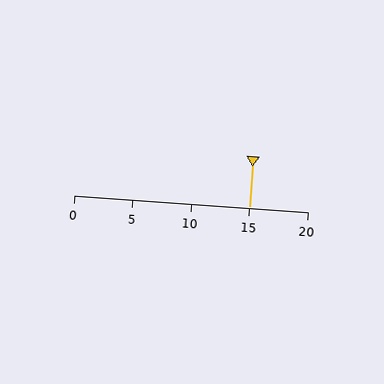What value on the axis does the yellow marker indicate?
The marker indicates approximately 15.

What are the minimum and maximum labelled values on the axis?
The axis runs from 0 to 20.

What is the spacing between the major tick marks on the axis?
The major ticks are spaced 5 apart.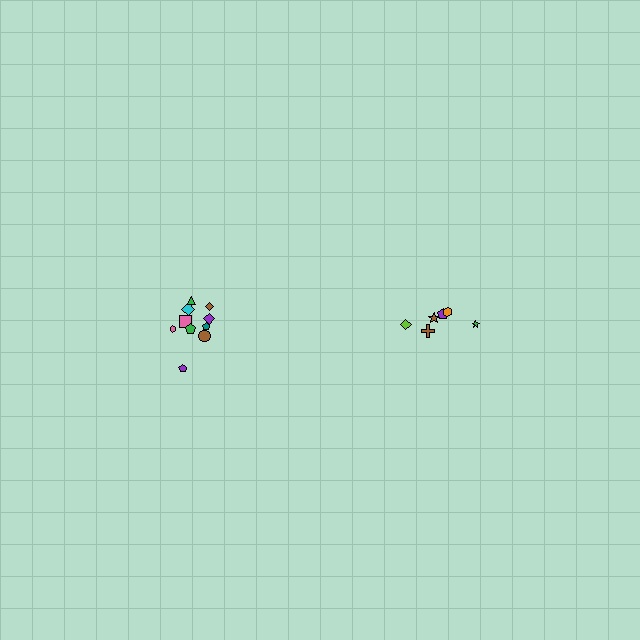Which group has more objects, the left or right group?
The left group.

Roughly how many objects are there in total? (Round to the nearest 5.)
Roughly 15 objects in total.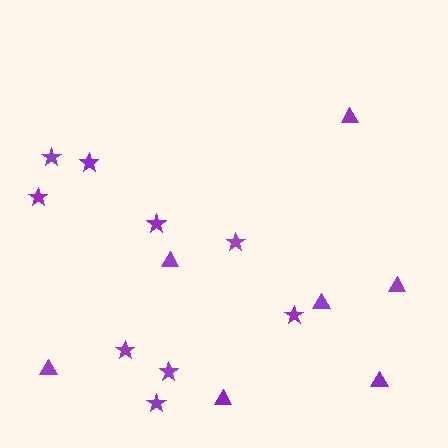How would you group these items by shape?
There are 2 groups: one group of triangles (7) and one group of stars (9).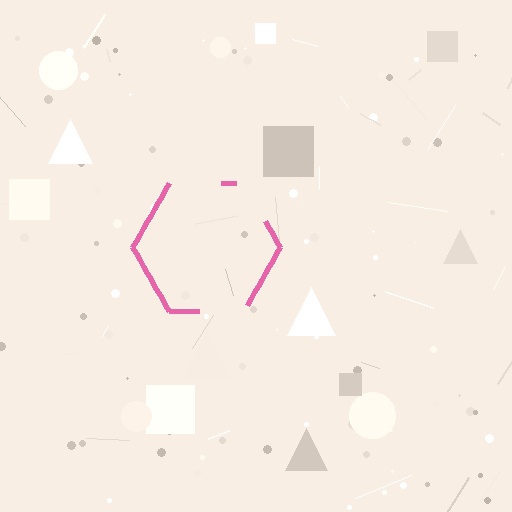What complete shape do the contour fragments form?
The contour fragments form a hexagon.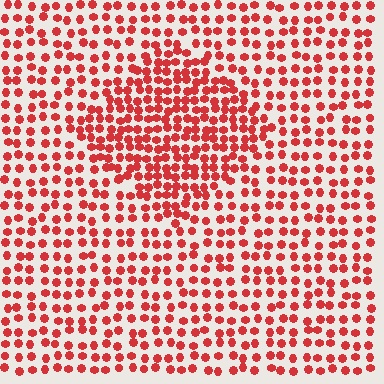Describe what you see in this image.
The image contains small red elements arranged at two different densities. A diamond-shaped region is visible where the elements are more densely packed than the surrounding area.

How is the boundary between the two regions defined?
The boundary is defined by a change in element density (approximately 1.7x ratio). All elements are the same color, size, and shape.